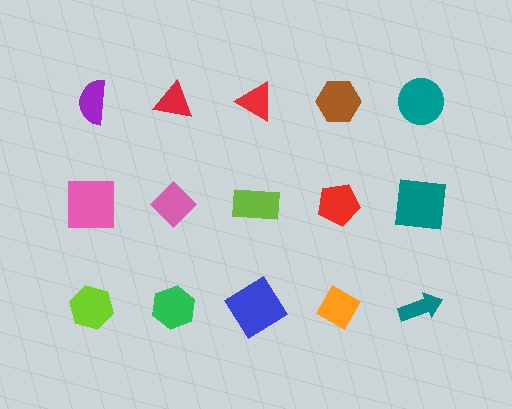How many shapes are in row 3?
5 shapes.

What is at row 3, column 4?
An orange diamond.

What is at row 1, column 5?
A teal circle.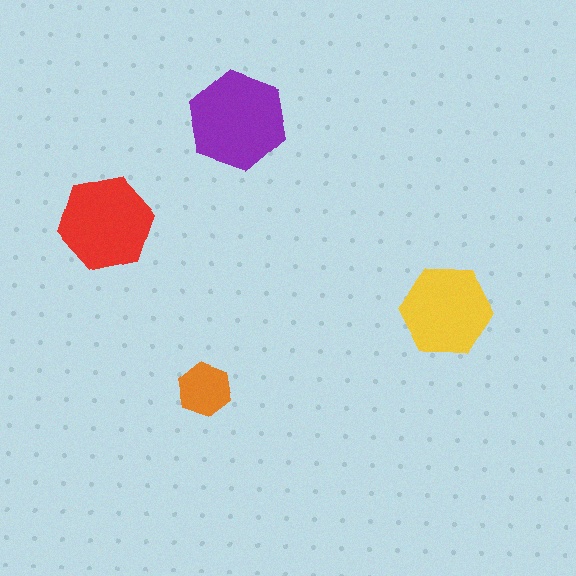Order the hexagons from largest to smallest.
the purple one, the red one, the yellow one, the orange one.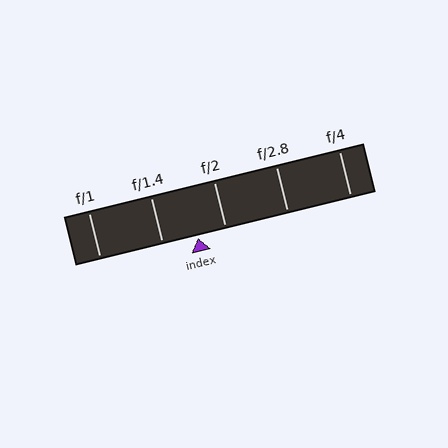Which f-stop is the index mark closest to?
The index mark is closest to f/2.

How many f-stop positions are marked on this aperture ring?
There are 5 f-stop positions marked.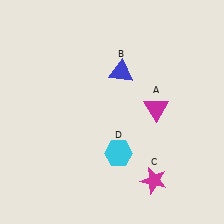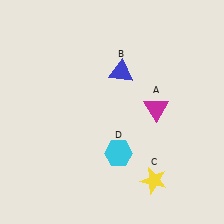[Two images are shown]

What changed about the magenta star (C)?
In Image 1, C is magenta. In Image 2, it changed to yellow.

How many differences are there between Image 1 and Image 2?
There is 1 difference between the two images.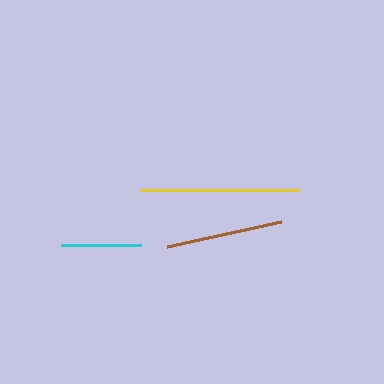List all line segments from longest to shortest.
From longest to shortest: yellow, brown, cyan.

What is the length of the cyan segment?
The cyan segment is approximately 80 pixels long.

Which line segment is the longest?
The yellow line is the longest at approximately 160 pixels.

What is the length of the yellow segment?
The yellow segment is approximately 160 pixels long.